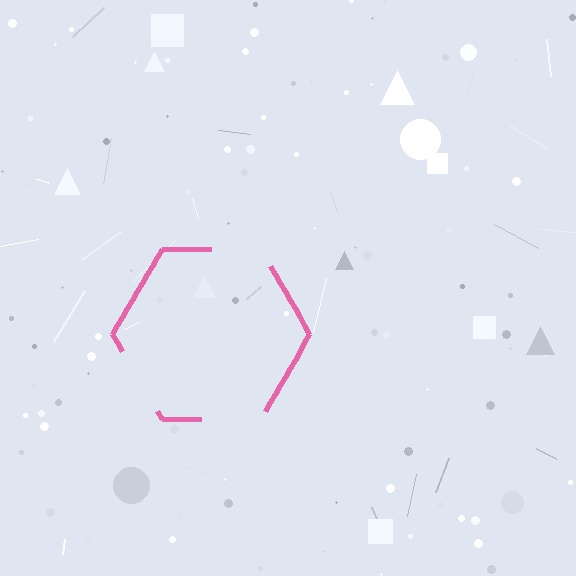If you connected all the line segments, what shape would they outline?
They would outline a hexagon.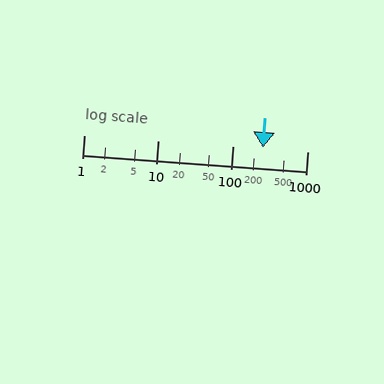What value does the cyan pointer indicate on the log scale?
The pointer indicates approximately 250.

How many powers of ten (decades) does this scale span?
The scale spans 3 decades, from 1 to 1000.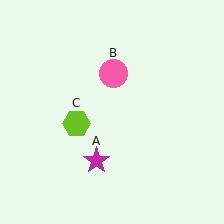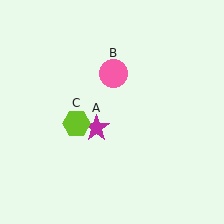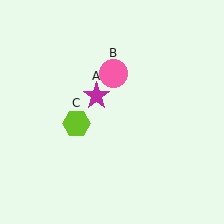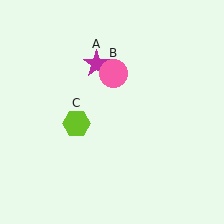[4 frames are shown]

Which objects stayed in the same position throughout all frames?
Pink circle (object B) and lime hexagon (object C) remained stationary.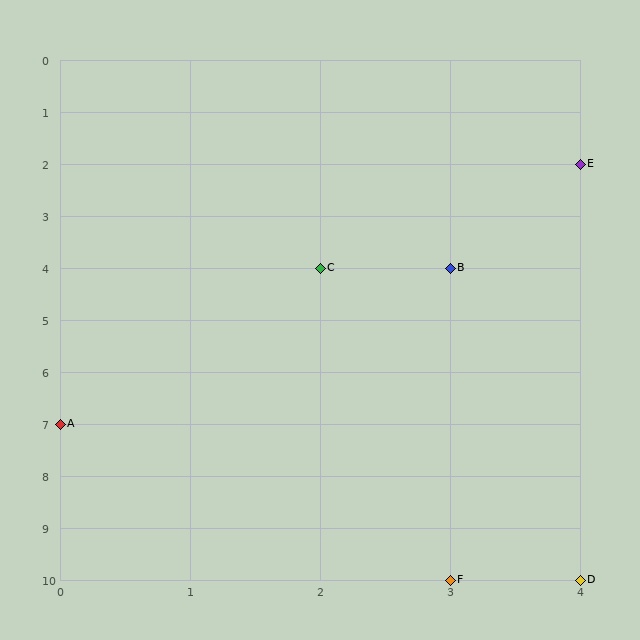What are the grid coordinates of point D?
Point D is at grid coordinates (4, 10).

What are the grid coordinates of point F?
Point F is at grid coordinates (3, 10).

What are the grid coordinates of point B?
Point B is at grid coordinates (3, 4).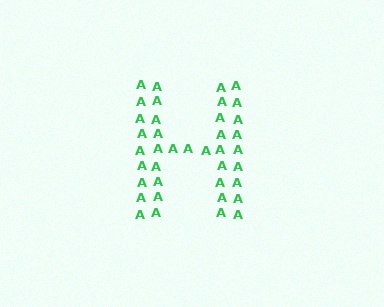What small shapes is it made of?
It is made of small letter A's.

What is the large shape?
The large shape is the letter H.